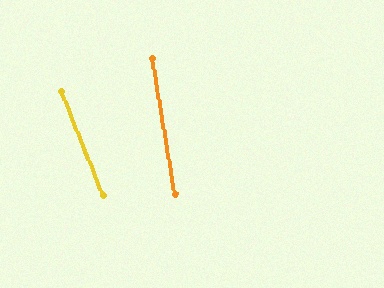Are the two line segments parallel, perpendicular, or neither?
Neither parallel nor perpendicular — they differ by about 13°.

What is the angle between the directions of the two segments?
Approximately 13 degrees.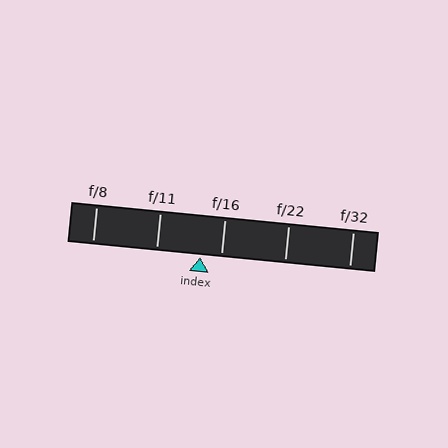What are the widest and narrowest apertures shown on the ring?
The widest aperture shown is f/8 and the narrowest is f/32.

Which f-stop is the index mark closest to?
The index mark is closest to f/16.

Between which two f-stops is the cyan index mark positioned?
The index mark is between f/11 and f/16.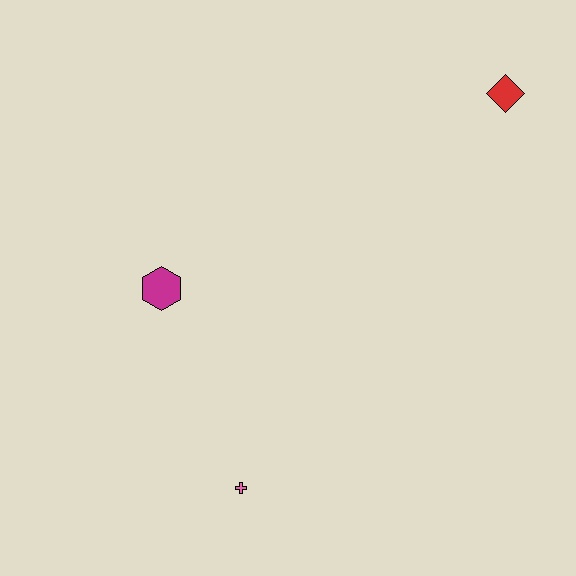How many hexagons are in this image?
There is 1 hexagon.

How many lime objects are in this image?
There are no lime objects.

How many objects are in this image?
There are 3 objects.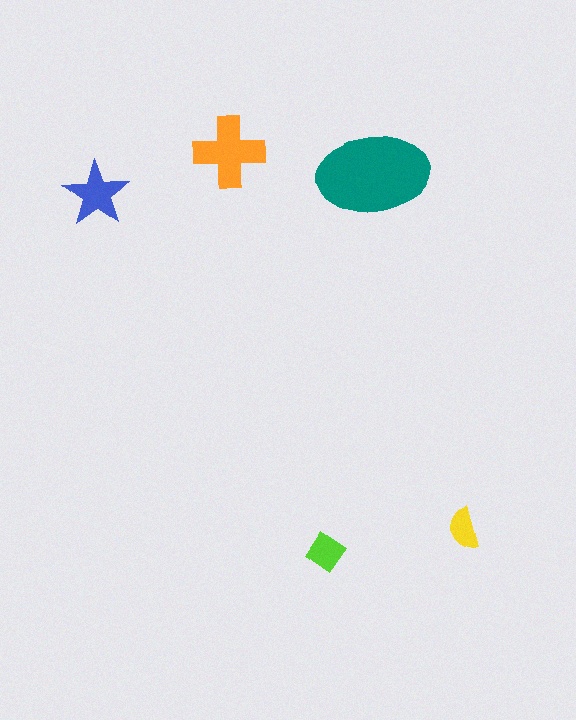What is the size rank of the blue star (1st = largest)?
3rd.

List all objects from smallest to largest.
The yellow semicircle, the lime diamond, the blue star, the orange cross, the teal ellipse.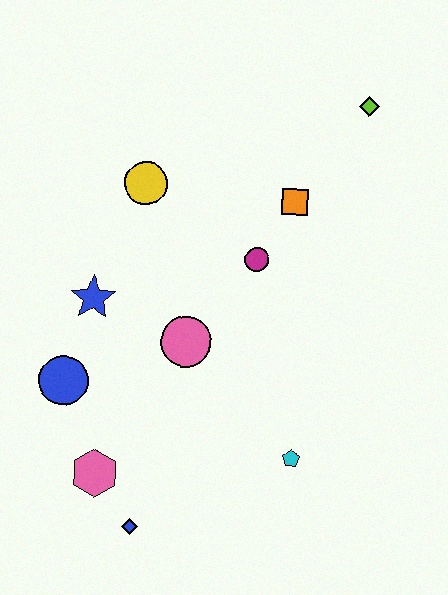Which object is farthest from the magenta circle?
The blue diamond is farthest from the magenta circle.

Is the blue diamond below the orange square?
Yes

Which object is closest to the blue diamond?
The pink hexagon is closest to the blue diamond.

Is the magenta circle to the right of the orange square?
No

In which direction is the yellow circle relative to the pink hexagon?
The yellow circle is above the pink hexagon.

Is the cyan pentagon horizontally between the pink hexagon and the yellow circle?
No